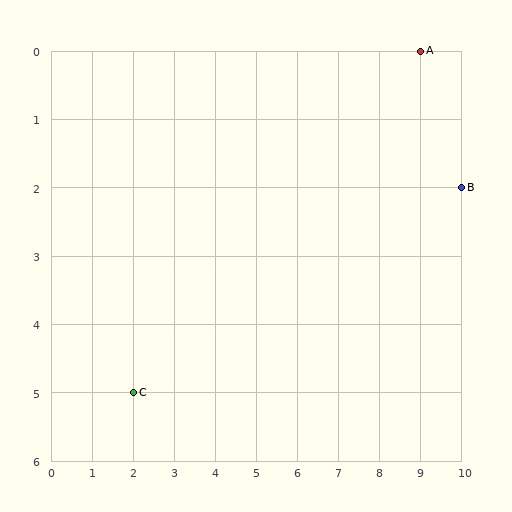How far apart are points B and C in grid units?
Points B and C are 8 columns and 3 rows apart (about 8.5 grid units diagonally).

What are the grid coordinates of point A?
Point A is at grid coordinates (9, 0).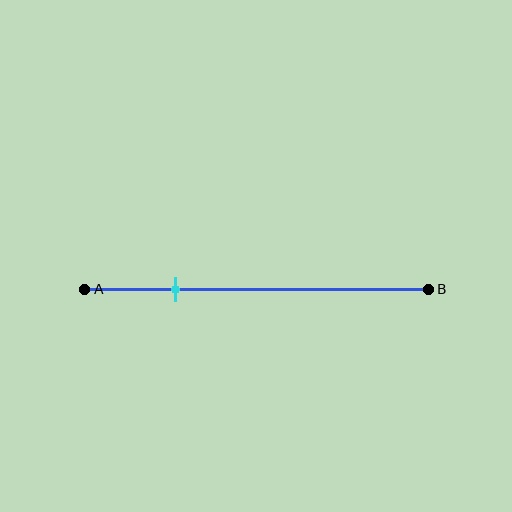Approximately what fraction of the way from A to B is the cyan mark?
The cyan mark is approximately 25% of the way from A to B.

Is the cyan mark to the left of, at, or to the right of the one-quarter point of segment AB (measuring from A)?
The cyan mark is approximately at the one-quarter point of segment AB.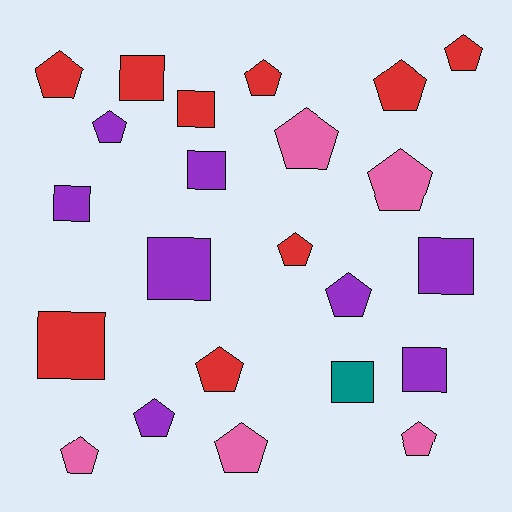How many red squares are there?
There are 3 red squares.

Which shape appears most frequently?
Pentagon, with 14 objects.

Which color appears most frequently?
Red, with 9 objects.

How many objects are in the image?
There are 23 objects.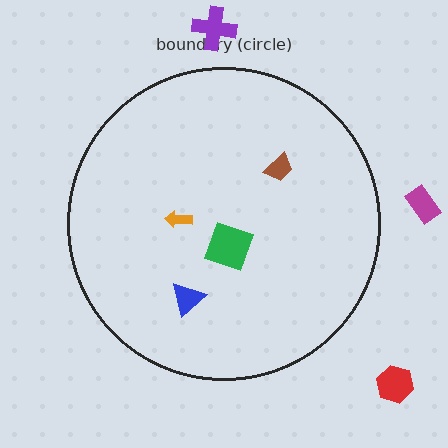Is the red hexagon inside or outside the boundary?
Outside.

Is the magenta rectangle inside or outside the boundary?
Outside.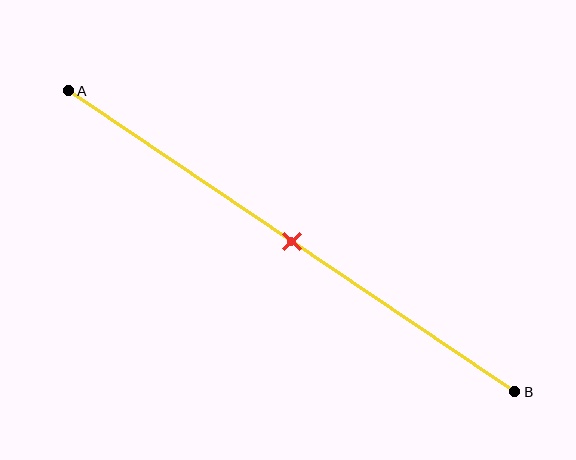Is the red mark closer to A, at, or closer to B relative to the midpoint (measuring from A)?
The red mark is approximately at the midpoint of segment AB.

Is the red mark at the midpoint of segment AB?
Yes, the mark is approximately at the midpoint.